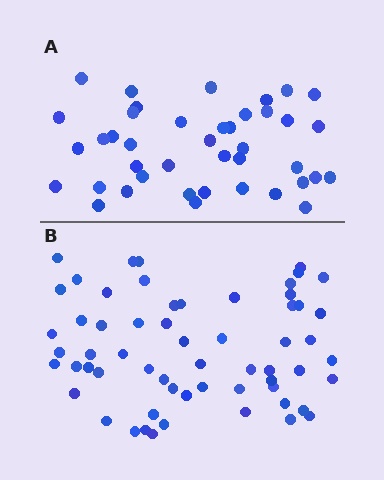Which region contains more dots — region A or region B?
Region B (the bottom region) has more dots.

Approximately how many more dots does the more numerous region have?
Region B has approximately 20 more dots than region A.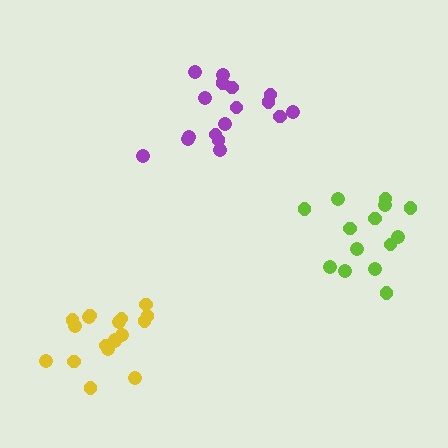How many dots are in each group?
Group 1: 18 dots, Group 2: 17 dots, Group 3: 14 dots (49 total).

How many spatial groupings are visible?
There are 3 spatial groupings.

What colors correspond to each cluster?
The clusters are colored: yellow, purple, lime.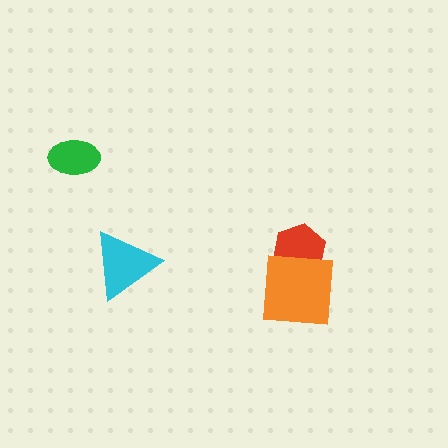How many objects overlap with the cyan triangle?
0 objects overlap with the cyan triangle.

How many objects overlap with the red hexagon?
1 object overlaps with the red hexagon.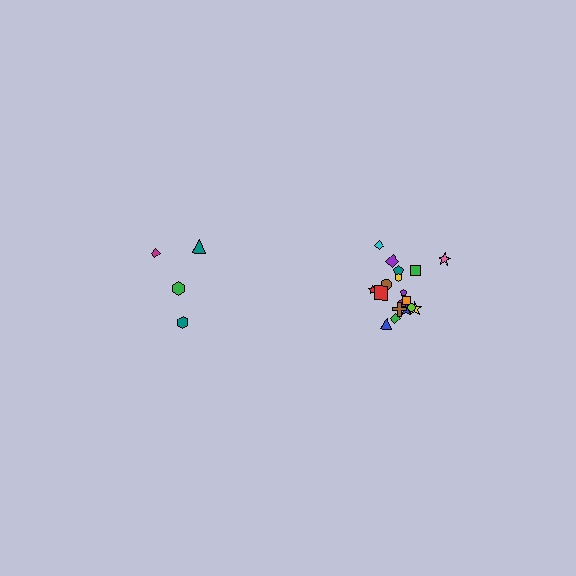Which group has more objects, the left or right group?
The right group.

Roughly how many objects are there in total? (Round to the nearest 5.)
Roughly 20 objects in total.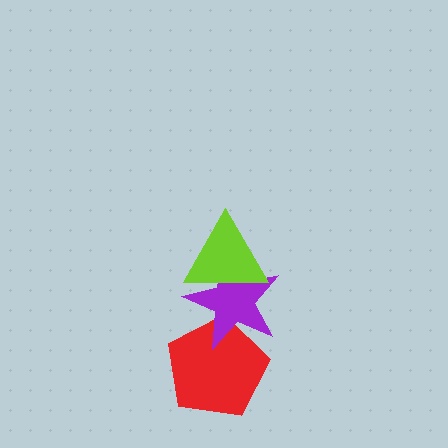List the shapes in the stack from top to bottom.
From top to bottom: the lime triangle, the purple star, the red pentagon.